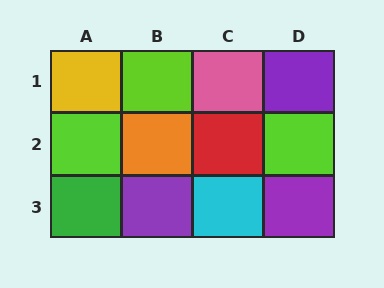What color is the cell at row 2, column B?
Orange.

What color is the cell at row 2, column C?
Red.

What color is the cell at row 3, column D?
Purple.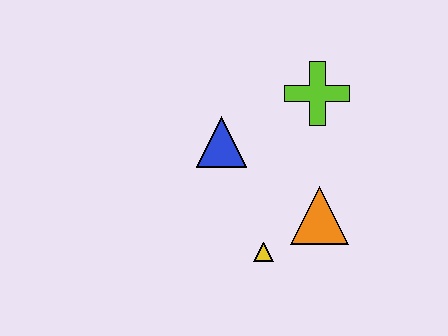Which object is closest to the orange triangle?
The yellow triangle is closest to the orange triangle.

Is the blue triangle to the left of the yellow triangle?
Yes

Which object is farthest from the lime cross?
The yellow triangle is farthest from the lime cross.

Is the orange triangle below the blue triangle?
Yes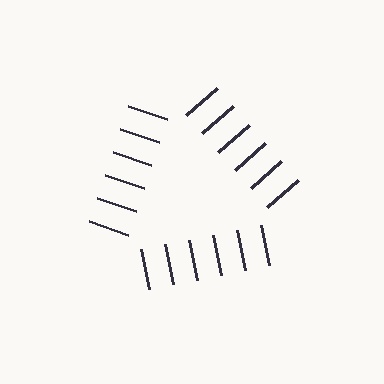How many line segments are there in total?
18 — 6 along each of the 3 edges.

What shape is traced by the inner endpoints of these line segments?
An illusory triangle — the line segments terminate on its edges but no continuous stroke is drawn.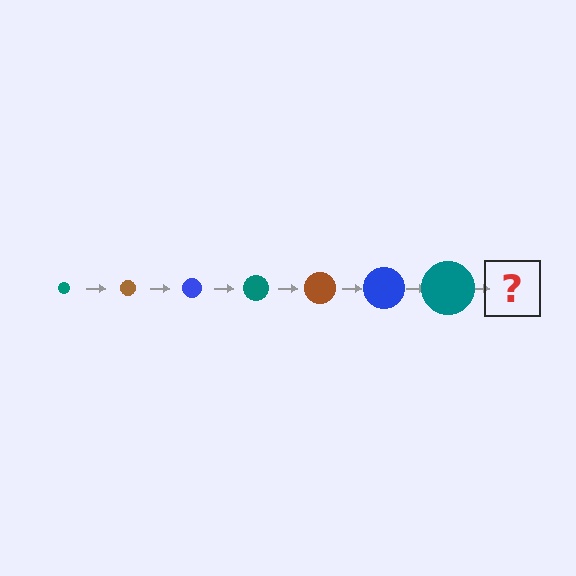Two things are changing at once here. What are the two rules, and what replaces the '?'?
The two rules are that the circle grows larger each step and the color cycles through teal, brown, and blue. The '?' should be a brown circle, larger than the previous one.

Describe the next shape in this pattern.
It should be a brown circle, larger than the previous one.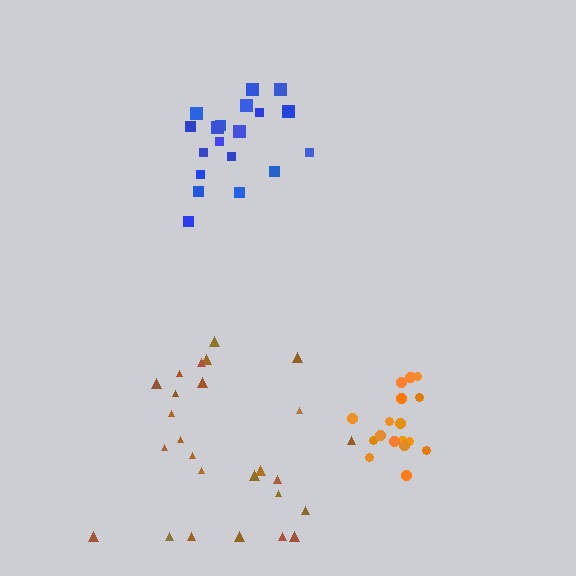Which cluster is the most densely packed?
Orange.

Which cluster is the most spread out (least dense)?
Brown.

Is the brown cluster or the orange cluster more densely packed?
Orange.